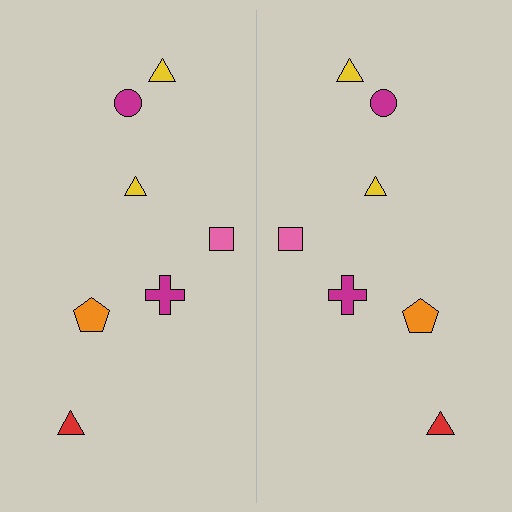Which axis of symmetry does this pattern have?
The pattern has a vertical axis of symmetry running through the center of the image.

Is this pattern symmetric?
Yes, this pattern has bilateral (reflection) symmetry.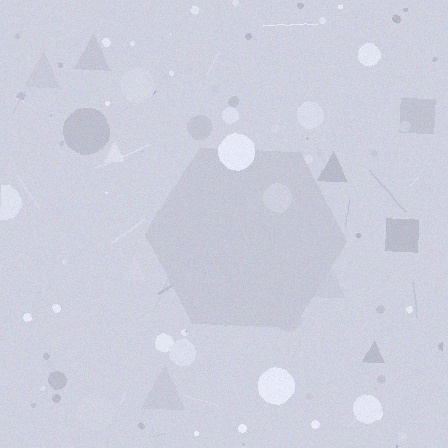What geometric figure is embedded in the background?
A hexagon is embedded in the background.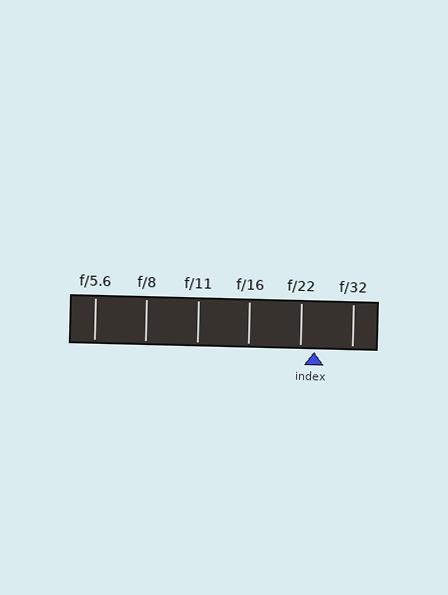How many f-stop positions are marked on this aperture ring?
There are 6 f-stop positions marked.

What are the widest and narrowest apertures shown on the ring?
The widest aperture shown is f/5.6 and the narrowest is f/32.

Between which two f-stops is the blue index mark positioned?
The index mark is between f/22 and f/32.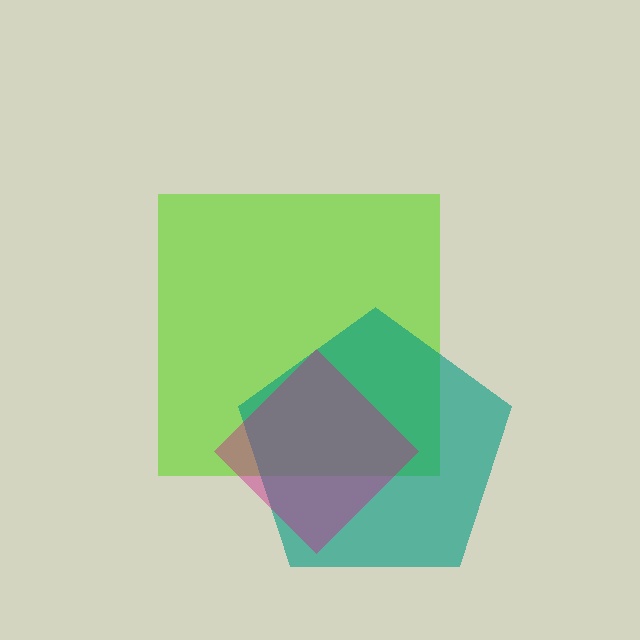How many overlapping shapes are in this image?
There are 3 overlapping shapes in the image.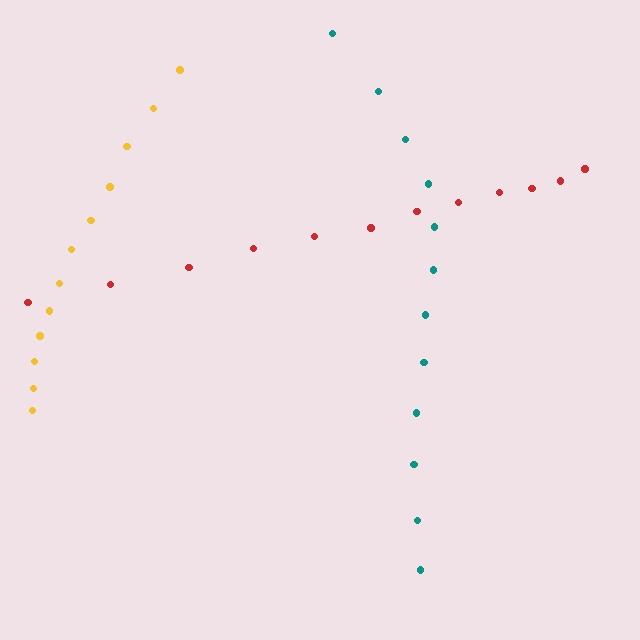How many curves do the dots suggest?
There are 3 distinct paths.